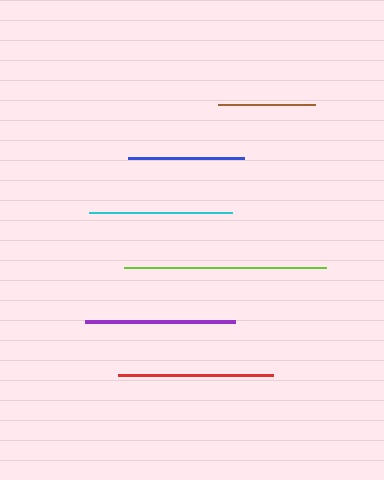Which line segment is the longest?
The lime line is the longest at approximately 202 pixels.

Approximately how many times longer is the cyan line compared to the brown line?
The cyan line is approximately 1.5 times the length of the brown line.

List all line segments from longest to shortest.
From longest to shortest: lime, red, purple, cyan, blue, brown.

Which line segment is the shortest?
The brown line is the shortest at approximately 97 pixels.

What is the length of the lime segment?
The lime segment is approximately 202 pixels long.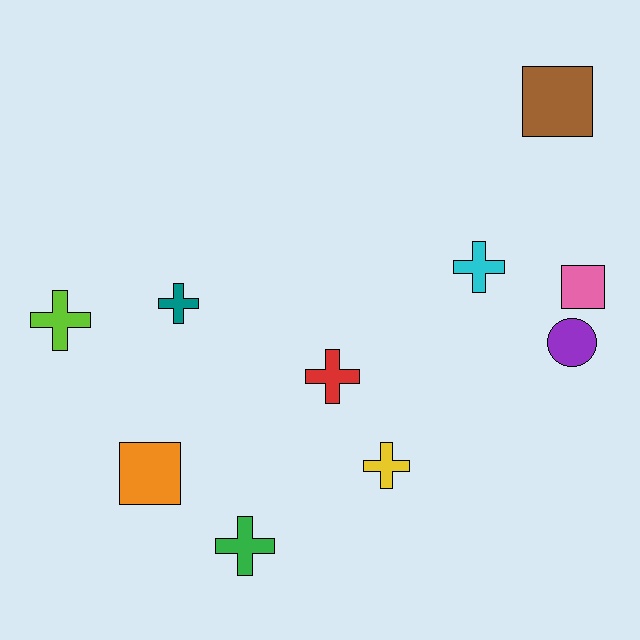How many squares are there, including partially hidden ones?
There are 3 squares.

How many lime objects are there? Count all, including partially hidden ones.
There is 1 lime object.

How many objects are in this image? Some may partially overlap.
There are 10 objects.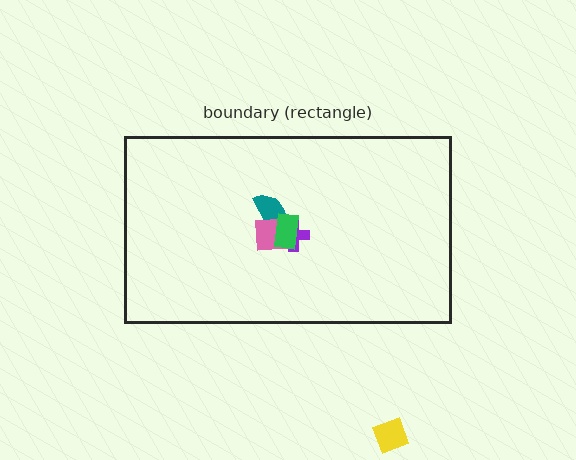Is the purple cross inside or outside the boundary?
Inside.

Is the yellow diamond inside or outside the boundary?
Outside.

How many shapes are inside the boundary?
4 inside, 1 outside.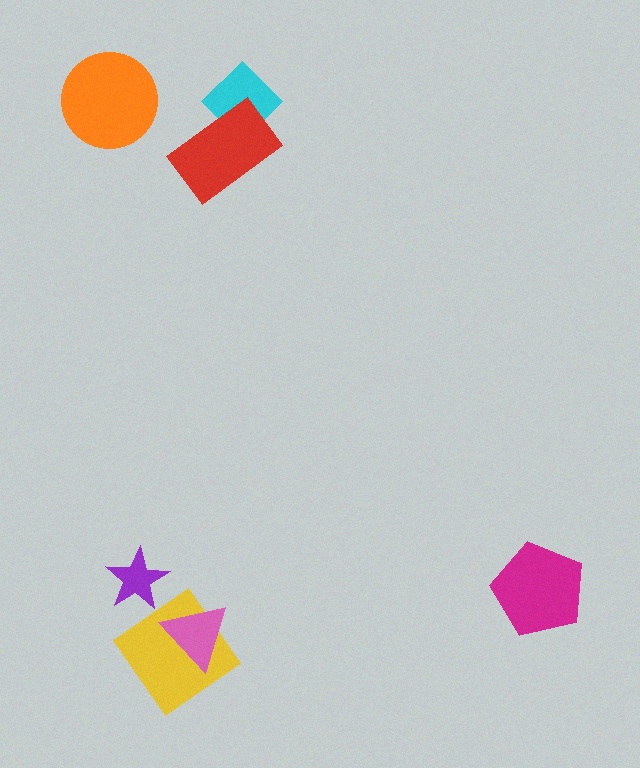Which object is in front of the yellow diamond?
The pink triangle is in front of the yellow diamond.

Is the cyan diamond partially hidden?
Yes, it is partially covered by another shape.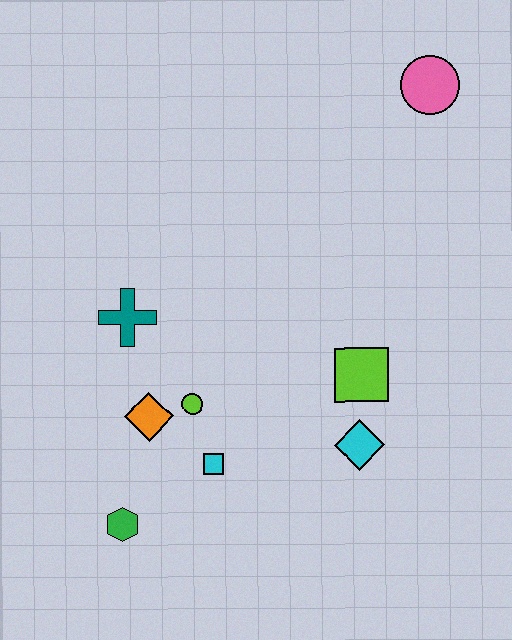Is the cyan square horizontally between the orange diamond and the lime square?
Yes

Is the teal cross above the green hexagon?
Yes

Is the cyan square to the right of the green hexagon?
Yes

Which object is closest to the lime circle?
The orange diamond is closest to the lime circle.